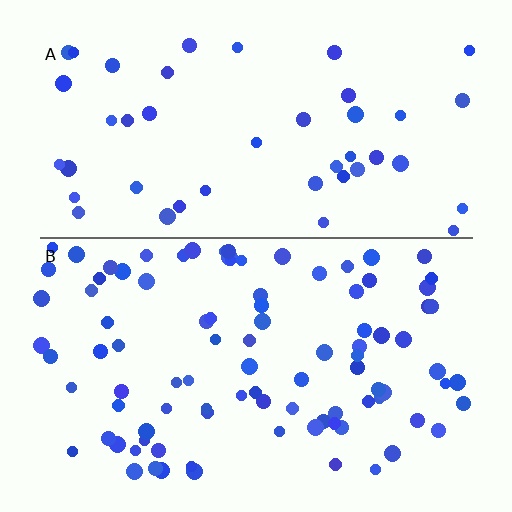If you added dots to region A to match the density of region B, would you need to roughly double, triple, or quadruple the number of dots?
Approximately double.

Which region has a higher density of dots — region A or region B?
B (the bottom).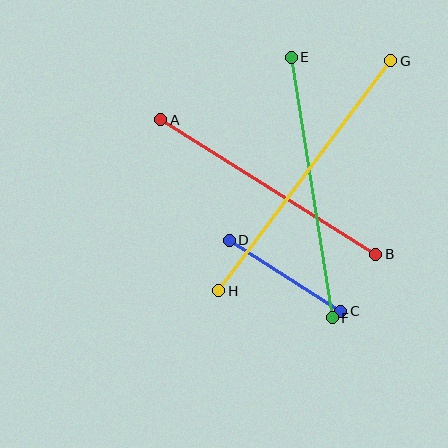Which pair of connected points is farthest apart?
Points G and H are farthest apart.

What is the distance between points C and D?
The distance is approximately 132 pixels.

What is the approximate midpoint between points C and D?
The midpoint is at approximately (285, 276) pixels.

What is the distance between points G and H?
The distance is approximately 287 pixels.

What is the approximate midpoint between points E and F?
The midpoint is at approximately (312, 187) pixels.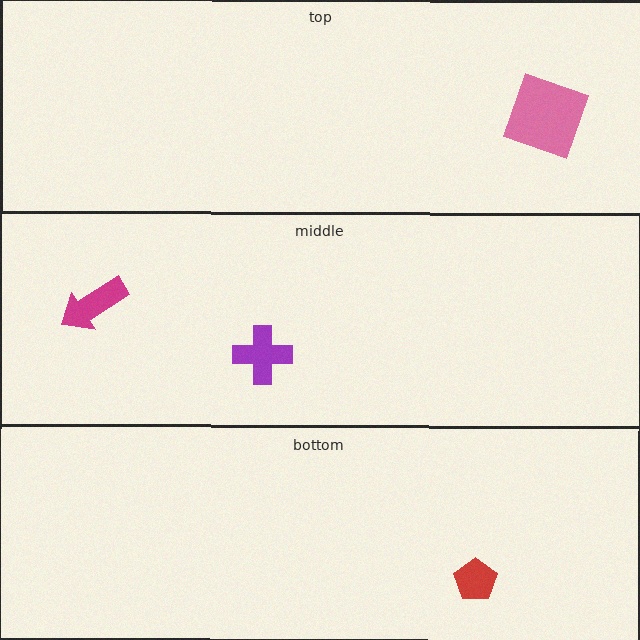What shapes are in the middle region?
The magenta arrow, the purple cross.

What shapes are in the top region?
The pink square.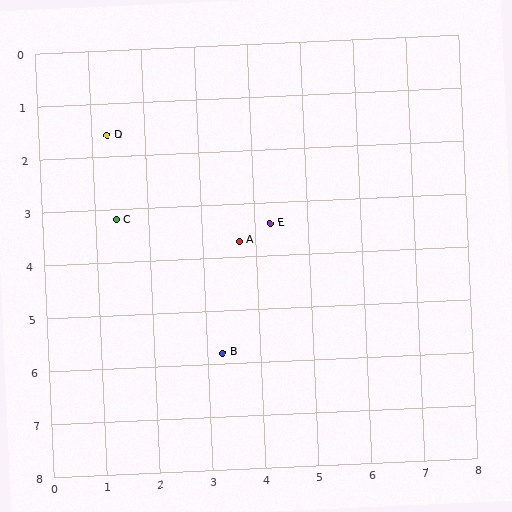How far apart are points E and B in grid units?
Points E and B are about 2.6 grid units apart.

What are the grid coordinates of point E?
Point E is at approximately (4.3, 3.4).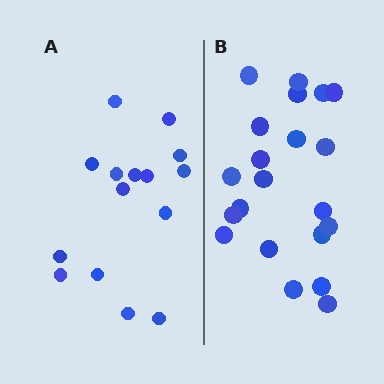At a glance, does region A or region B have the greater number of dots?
Region B (the right region) has more dots.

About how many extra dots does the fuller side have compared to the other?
Region B has about 6 more dots than region A.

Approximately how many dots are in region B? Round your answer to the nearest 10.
About 20 dots. (The exact count is 21, which rounds to 20.)